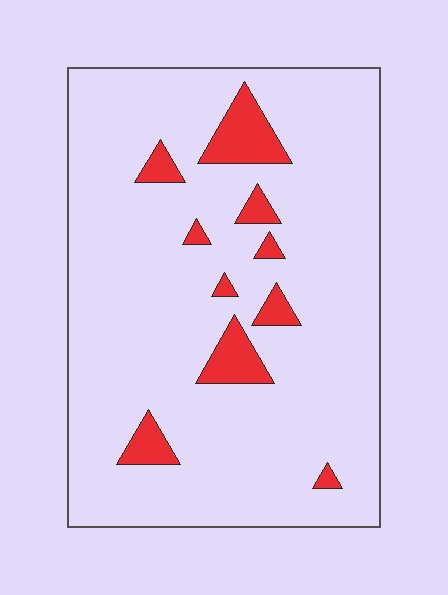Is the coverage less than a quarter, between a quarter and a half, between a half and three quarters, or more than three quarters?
Less than a quarter.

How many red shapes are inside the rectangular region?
10.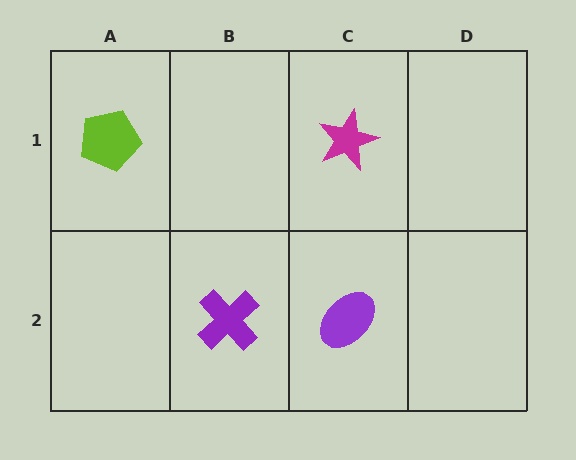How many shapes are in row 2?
2 shapes.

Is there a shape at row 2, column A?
No, that cell is empty.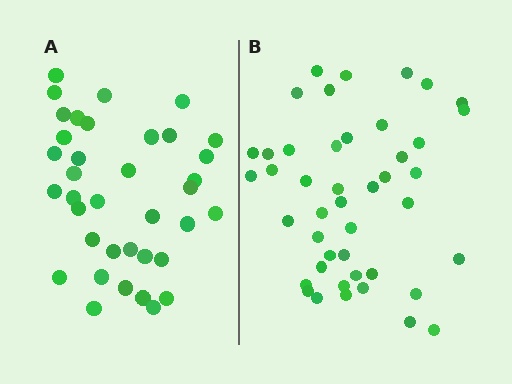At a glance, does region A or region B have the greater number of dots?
Region B (the right region) has more dots.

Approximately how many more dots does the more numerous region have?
Region B has roughly 8 or so more dots than region A.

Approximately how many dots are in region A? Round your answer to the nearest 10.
About 40 dots. (The exact count is 37, which rounds to 40.)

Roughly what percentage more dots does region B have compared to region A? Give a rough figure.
About 20% more.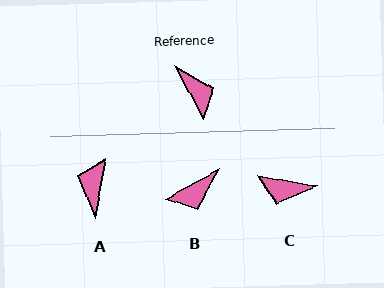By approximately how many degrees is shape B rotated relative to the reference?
Approximately 89 degrees clockwise.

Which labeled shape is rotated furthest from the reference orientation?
A, about 141 degrees away.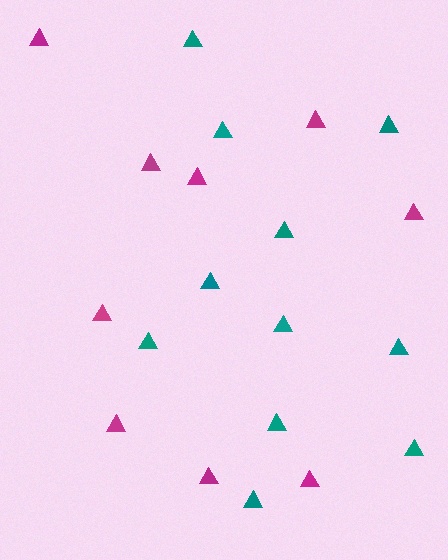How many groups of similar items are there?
There are 2 groups: one group of magenta triangles (9) and one group of teal triangles (11).